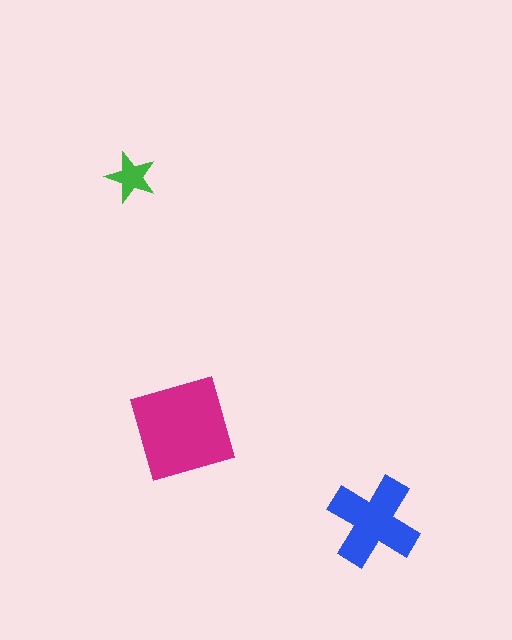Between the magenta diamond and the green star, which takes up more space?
The magenta diamond.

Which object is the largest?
The magenta diamond.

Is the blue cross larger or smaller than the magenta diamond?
Smaller.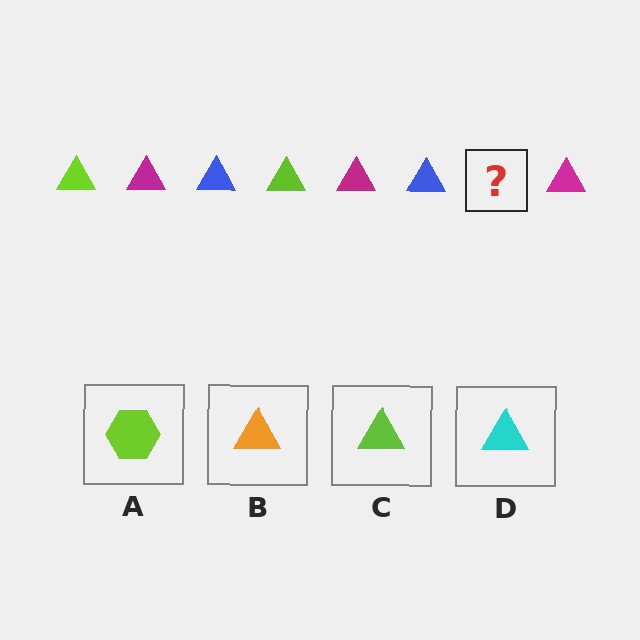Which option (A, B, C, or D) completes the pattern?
C.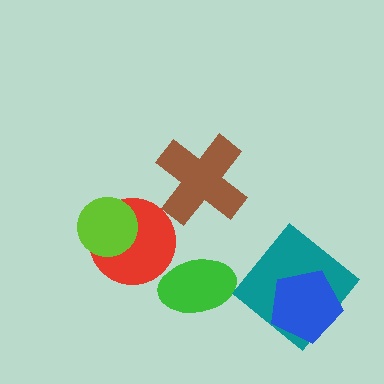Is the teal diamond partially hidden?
Yes, it is partially covered by another shape.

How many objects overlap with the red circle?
1 object overlaps with the red circle.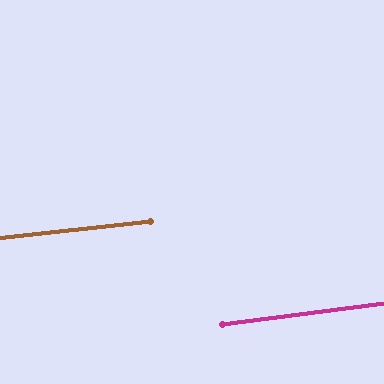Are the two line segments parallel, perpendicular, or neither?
Parallel — their directions differ by only 1.3°.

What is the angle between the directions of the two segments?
Approximately 1 degree.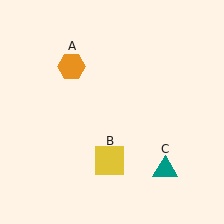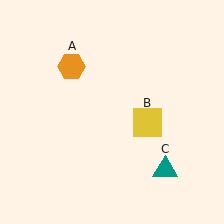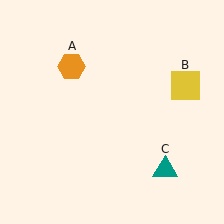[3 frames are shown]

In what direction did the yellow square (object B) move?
The yellow square (object B) moved up and to the right.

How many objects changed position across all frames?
1 object changed position: yellow square (object B).